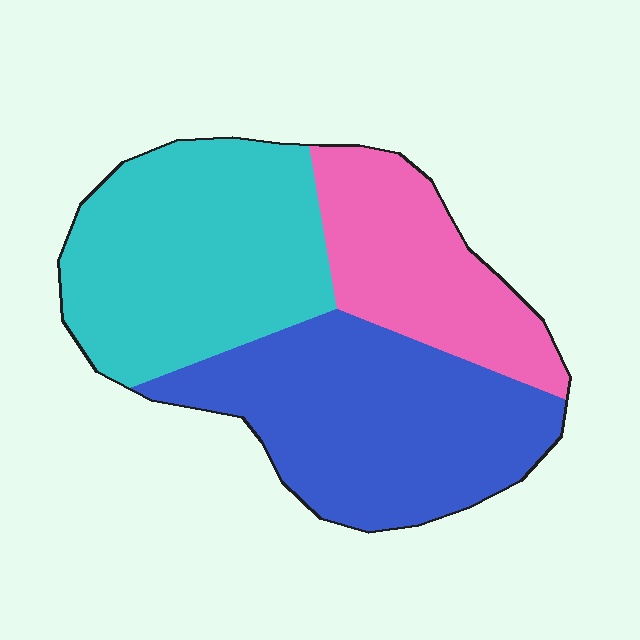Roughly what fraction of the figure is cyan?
Cyan covers around 40% of the figure.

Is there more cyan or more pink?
Cyan.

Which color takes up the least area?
Pink, at roughly 25%.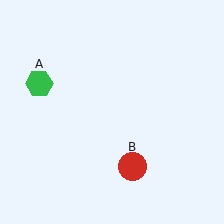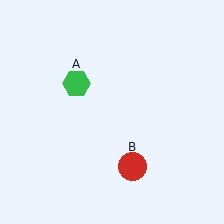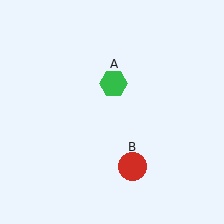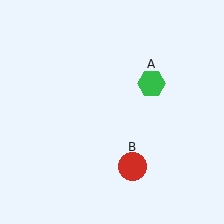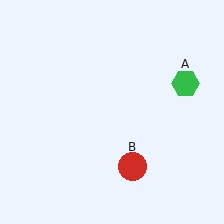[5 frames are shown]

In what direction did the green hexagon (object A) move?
The green hexagon (object A) moved right.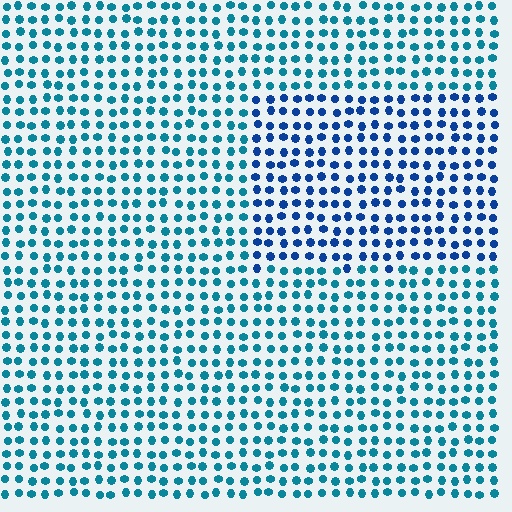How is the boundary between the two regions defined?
The boundary is defined purely by a slight shift in hue (about 29 degrees). Spacing, size, and orientation are identical on both sides.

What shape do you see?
I see a rectangle.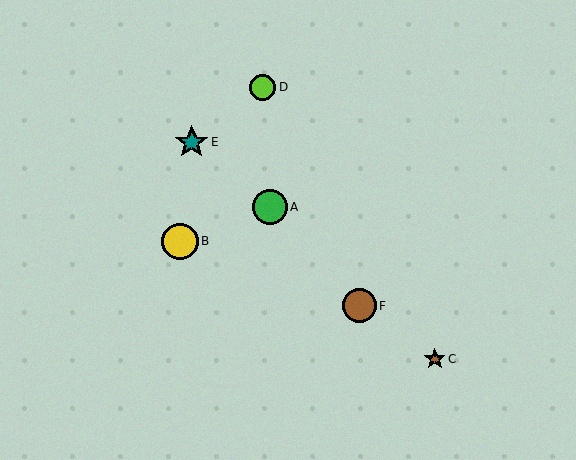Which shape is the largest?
The yellow circle (labeled B) is the largest.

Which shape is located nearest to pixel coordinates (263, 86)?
The lime circle (labeled D) at (263, 87) is nearest to that location.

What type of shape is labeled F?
Shape F is a brown circle.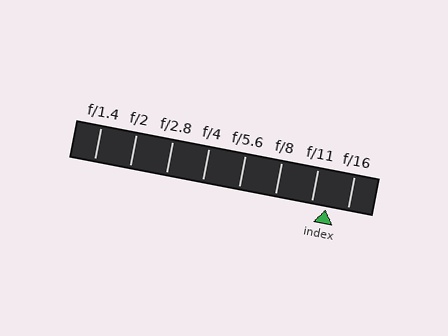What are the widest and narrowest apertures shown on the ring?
The widest aperture shown is f/1.4 and the narrowest is f/16.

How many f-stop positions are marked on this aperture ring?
There are 8 f-stop positions marked.